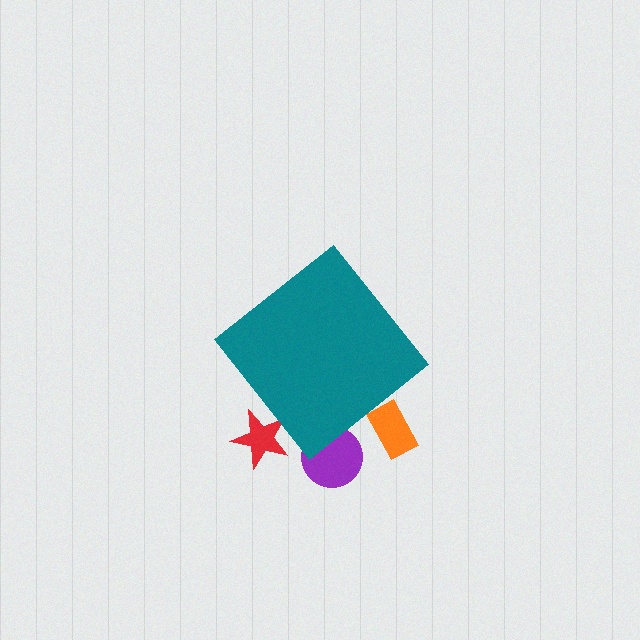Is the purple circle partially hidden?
Yes, the purple circle is partially hidden behind the teal diamond.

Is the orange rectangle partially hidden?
Yes, the orange rectangle is partially hidden behind the teal diamond.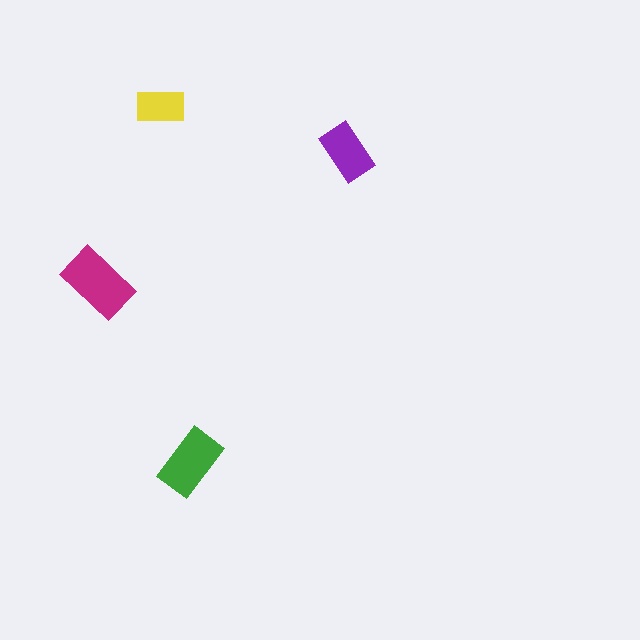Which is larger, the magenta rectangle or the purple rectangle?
The magenta one.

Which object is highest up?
The yellow rectangle is topmost.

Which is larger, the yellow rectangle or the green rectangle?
The green one.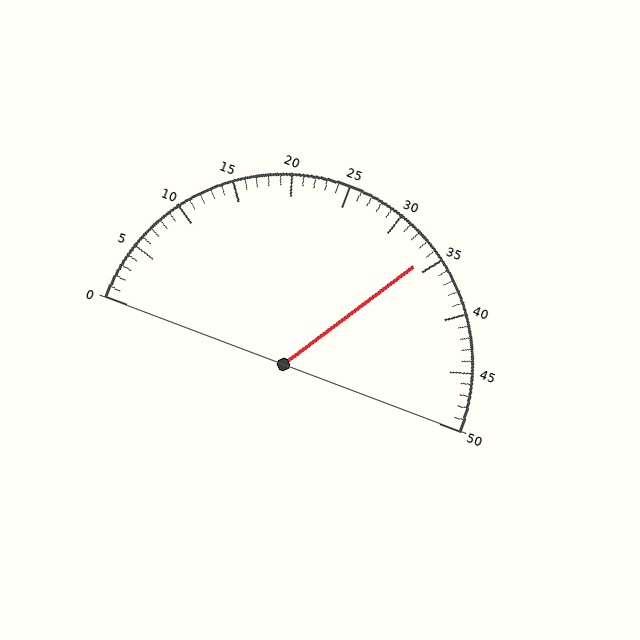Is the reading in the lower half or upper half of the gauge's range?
The reading is in the upper half of the range (0 to 50).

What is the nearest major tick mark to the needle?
The nearest major tick mark is 35.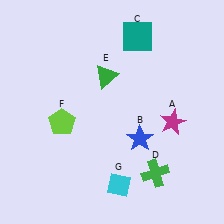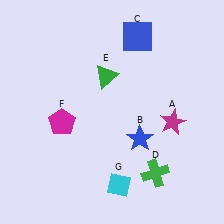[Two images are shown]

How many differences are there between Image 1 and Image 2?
There are 2 differences between the two images.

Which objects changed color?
C changed from teal to blue. F changed from lime to magenta.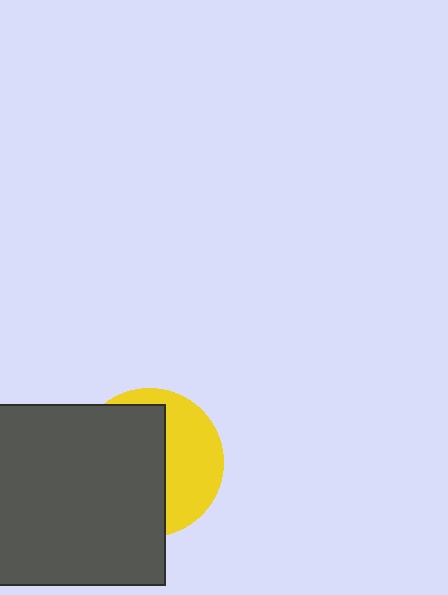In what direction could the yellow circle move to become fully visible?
The yellow circle could move right. That would shift it out from behind the dark gray square entirely.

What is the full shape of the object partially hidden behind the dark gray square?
The partially hidden object is a yellow circle.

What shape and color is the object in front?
The object in front is a dark gray square.